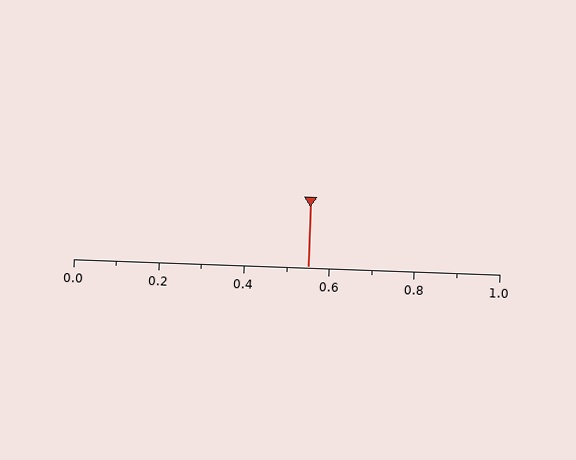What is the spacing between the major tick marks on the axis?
The major ticks are spaced 0.2 apart.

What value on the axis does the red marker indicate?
The marker indicates approximately 0.55.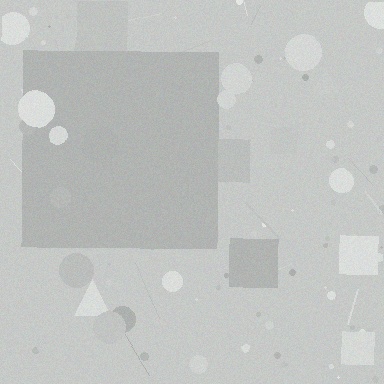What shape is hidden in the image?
A square is hidden in the image.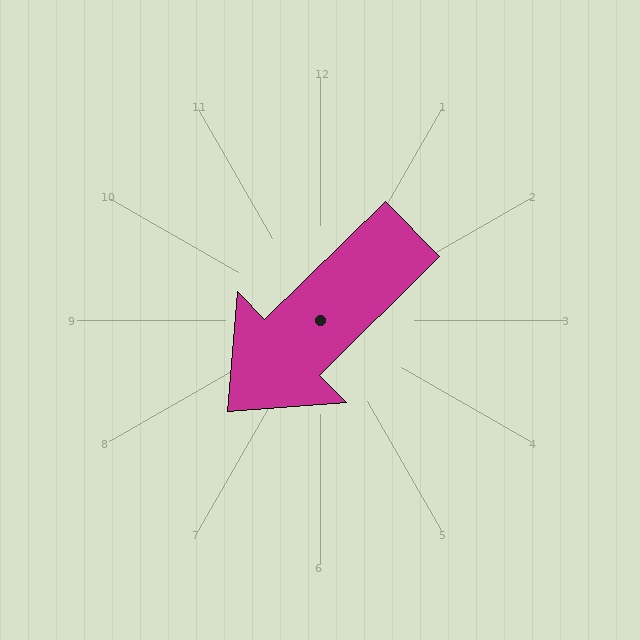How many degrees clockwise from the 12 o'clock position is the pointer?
Approximately 225 degrees.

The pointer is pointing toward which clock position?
Roughly 8 o'clock.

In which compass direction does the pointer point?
Southwest.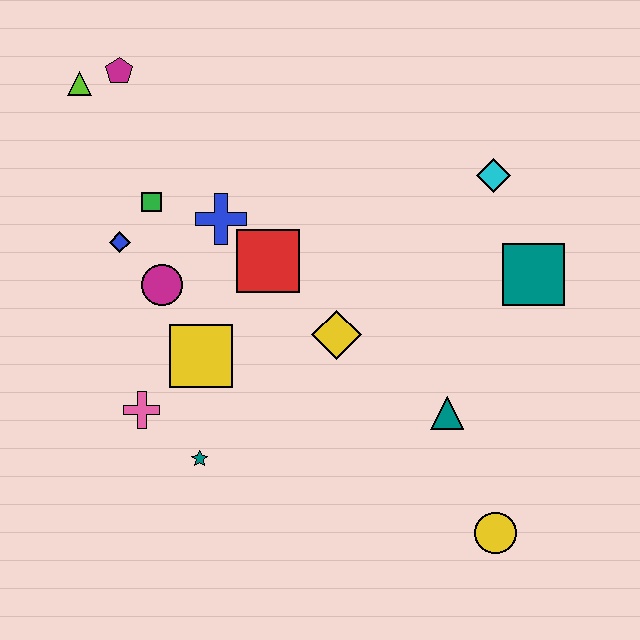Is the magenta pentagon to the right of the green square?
No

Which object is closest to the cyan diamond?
The teal square is closest to the cyan diamond.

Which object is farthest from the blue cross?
The yellow circle is farthest from the blue cross.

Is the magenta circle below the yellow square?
No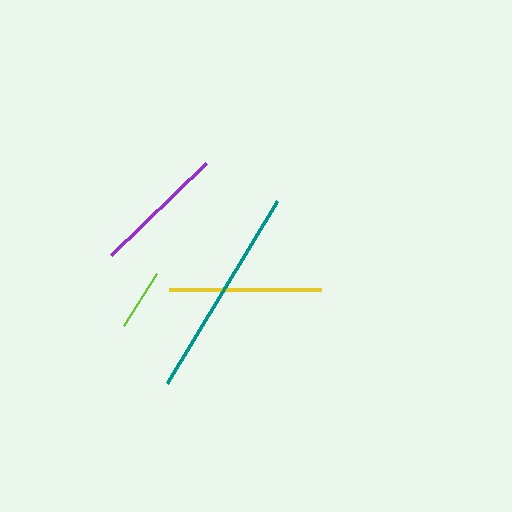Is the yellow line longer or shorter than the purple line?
The yellow line is longer than the purple line.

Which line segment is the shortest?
The lime line is the shortest at approximately 62 pixels.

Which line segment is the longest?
The teal line is the longest at approximately 212 pixels.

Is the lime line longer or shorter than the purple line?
The purple line is longer than the lime line.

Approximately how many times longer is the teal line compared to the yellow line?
The teal line is approximately 1.4 times the length of the yellow line.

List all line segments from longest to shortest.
From longest to shortest: teal, yellow, purple, lime.